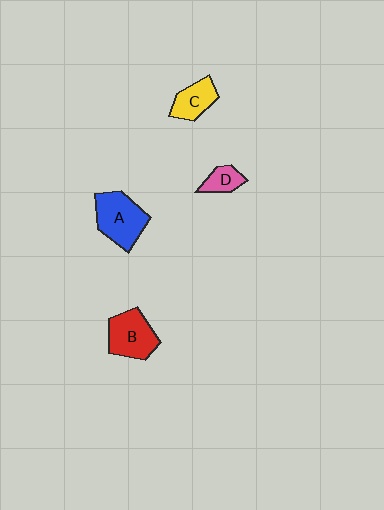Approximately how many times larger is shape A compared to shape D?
Approximately 2.4 times.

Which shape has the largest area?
Shape A (blue).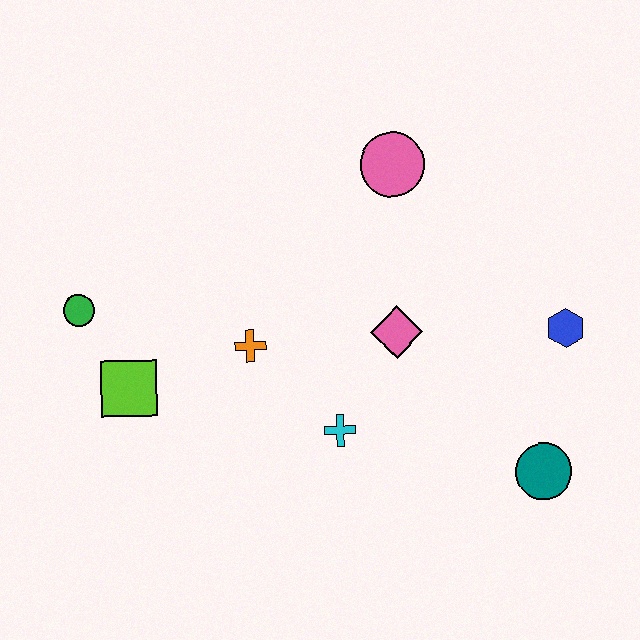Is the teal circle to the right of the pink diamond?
Yes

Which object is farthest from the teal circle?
The green circle is farthest from the teal circle.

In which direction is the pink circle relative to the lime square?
The pink circle is to the right of the lime square.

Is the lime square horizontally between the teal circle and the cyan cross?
No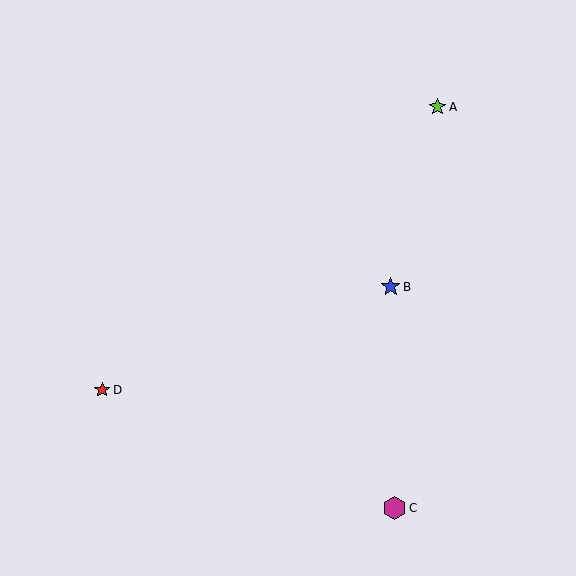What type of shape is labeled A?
Shape A is a lime star.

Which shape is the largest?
The magenta hexagon (labeled C) is the largest.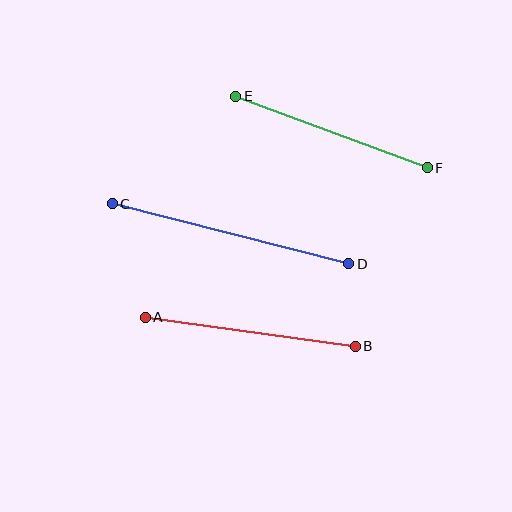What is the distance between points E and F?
The distance is approximately 204 pixels.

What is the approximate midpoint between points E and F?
The midpoint is at approximately (332, 132) pixels.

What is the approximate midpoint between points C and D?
The midpoint is at approximately (231, 234) pixels.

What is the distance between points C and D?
The distance is approximately 244 pixels.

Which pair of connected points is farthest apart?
Points C and D are farthest apart.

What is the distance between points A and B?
The distance is approximately 212 pixels.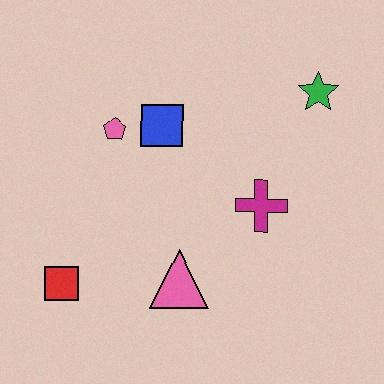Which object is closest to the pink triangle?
The magenta cross is closest to the pink triangle.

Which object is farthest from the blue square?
The red square is farthest from the blue square.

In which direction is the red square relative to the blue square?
The red square is below the blue square.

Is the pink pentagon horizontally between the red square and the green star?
Yes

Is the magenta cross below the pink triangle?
No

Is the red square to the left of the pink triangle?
Yes